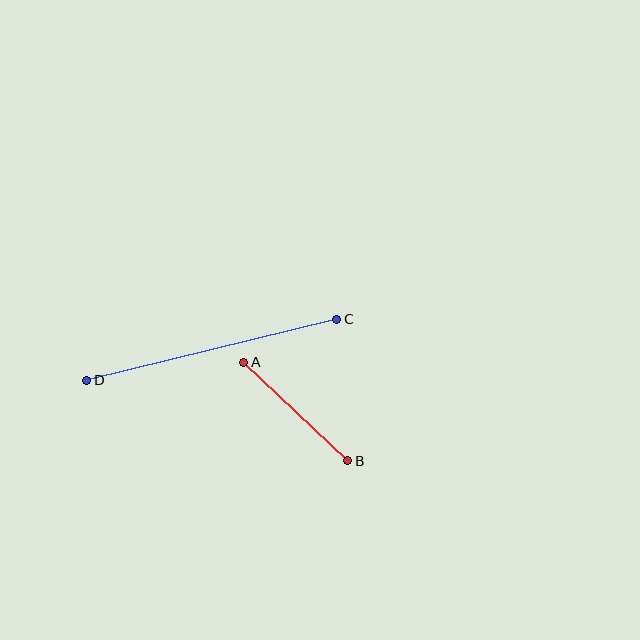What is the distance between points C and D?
The distance is approximately 257 pixels.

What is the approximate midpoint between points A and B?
The midpoint is at approximately (296, 411) pixels.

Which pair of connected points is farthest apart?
Points C and D are farthest apart.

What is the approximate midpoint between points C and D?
The midpoint is at approximately (212, 350) pixels.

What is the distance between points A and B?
The distance is approximately 143 pixels.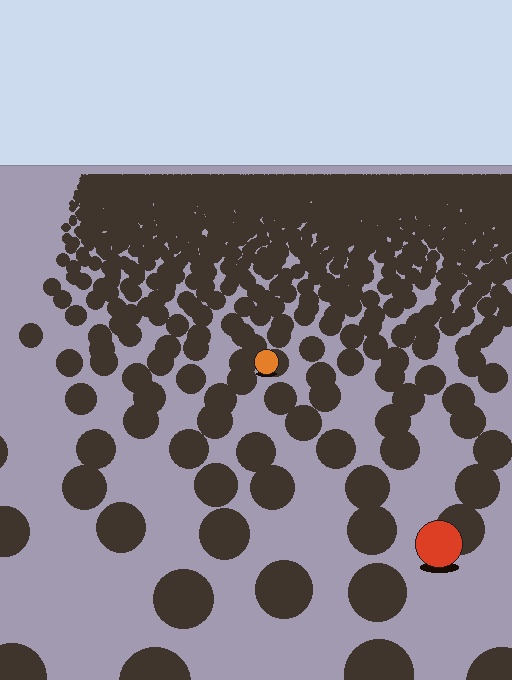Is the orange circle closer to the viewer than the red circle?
No. The red circle is closer — you can tell from the texture gradient: the ground texture is coarser near it.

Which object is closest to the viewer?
The red circle is closest. The texture marks near it are larger and more spread out.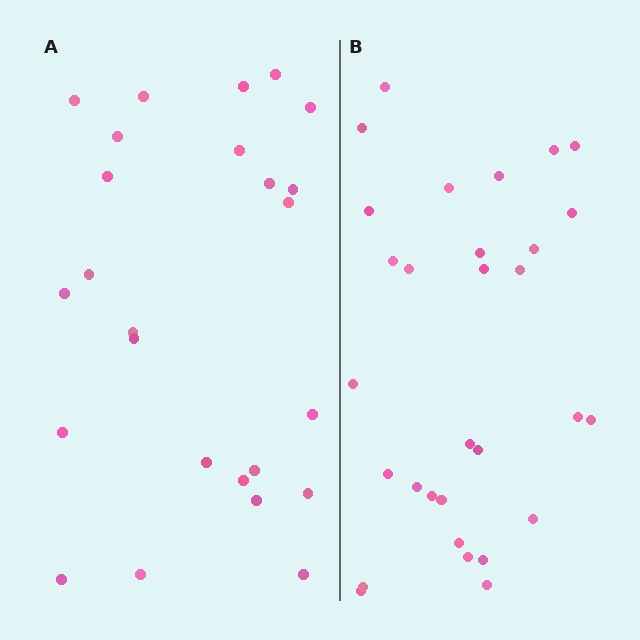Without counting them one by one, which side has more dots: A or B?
Region B (the right region) has more dots.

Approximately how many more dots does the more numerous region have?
Region B has about 5 more dots than region A.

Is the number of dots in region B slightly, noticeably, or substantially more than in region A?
Region B has only slightly more — the two regions are fairly close. The ratio is roughly 1.2 to 1.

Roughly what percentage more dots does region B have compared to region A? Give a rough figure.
About 20% more.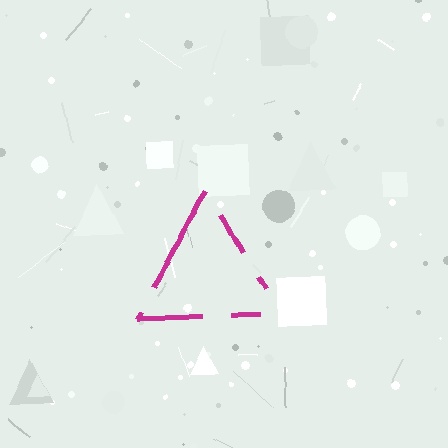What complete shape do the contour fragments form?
The contour fragments form a triangle.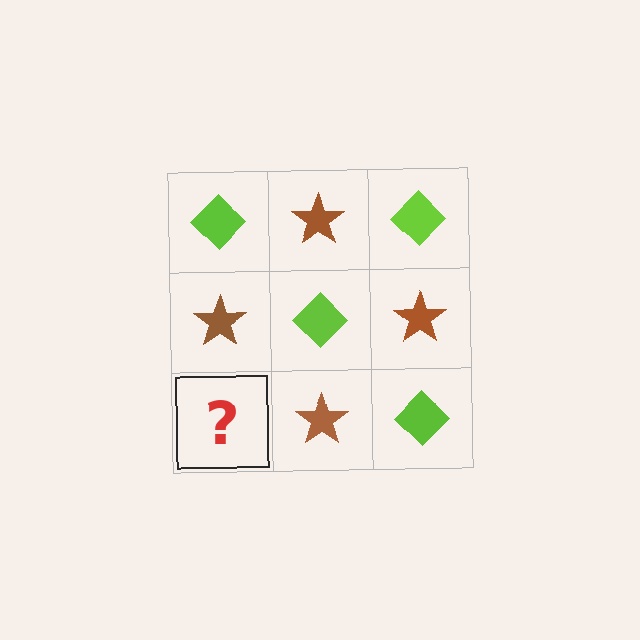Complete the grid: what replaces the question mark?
The question mark should be replaced with a lime diamond.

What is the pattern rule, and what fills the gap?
The rule is that it alternates lime diamond and brown star in a checkerboard pattern. The gap should be filled with a lime diamond.